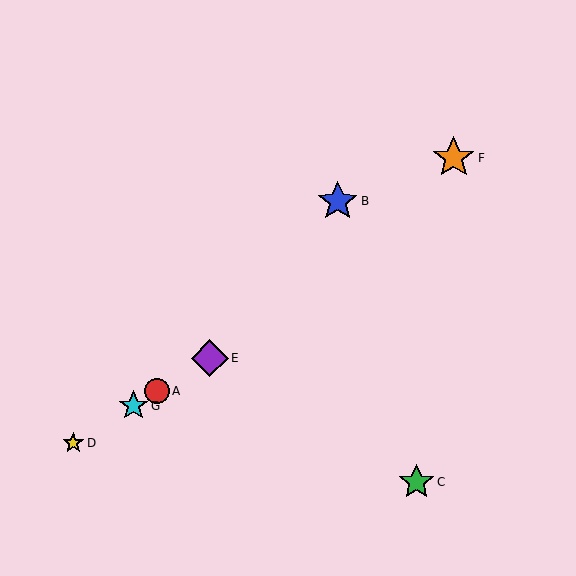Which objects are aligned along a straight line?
Objects A, D, E, G are aligned along a straight line.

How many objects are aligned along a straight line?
4 objects (A, D, E, G) are aligned along a straight line.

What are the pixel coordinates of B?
Object B is at (338, 201).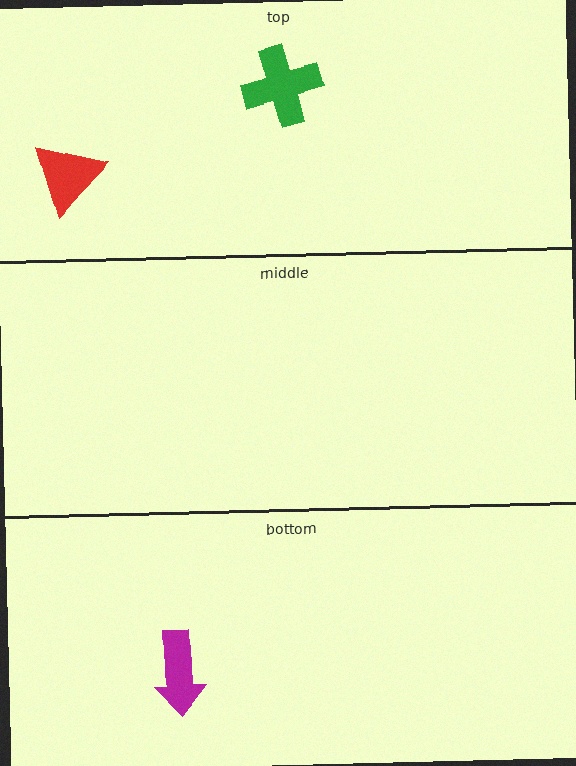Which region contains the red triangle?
The top region.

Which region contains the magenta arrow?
The bottom region.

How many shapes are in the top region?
2.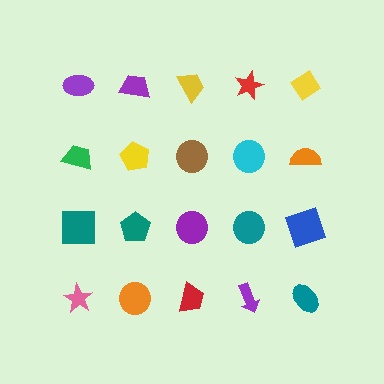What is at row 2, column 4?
A cyan circle.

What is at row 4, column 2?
An orange circle.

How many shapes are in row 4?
5 shapes.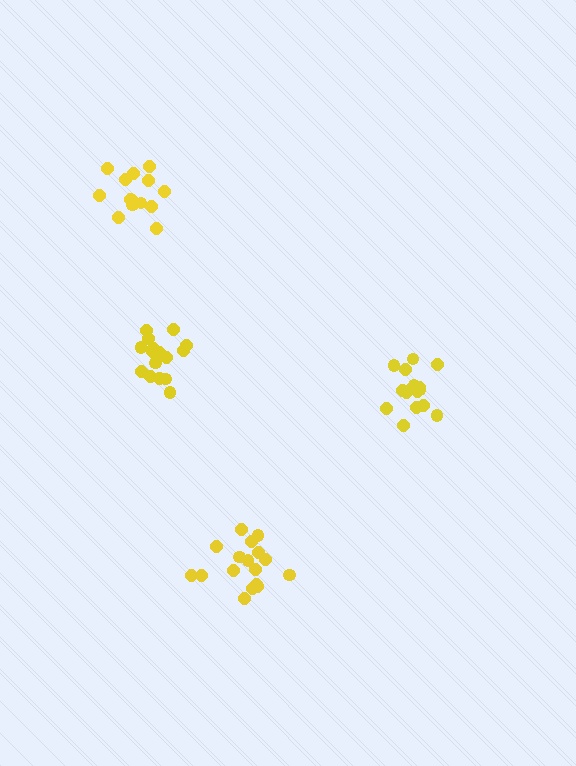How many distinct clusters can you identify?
There are 4 distinct clusters.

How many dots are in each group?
Group 1: 14 dots, Group 2: 16 dots, Group 3: 17 dots, Group 4: 16 dots (63 total).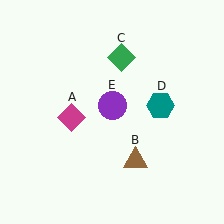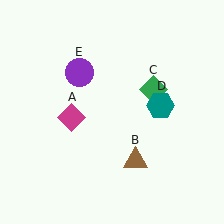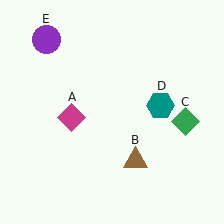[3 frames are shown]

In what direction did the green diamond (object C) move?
The green diamond (object C) moved down and to the right.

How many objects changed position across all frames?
2 objects changed position: green diamond (object C), purple circle (object E).